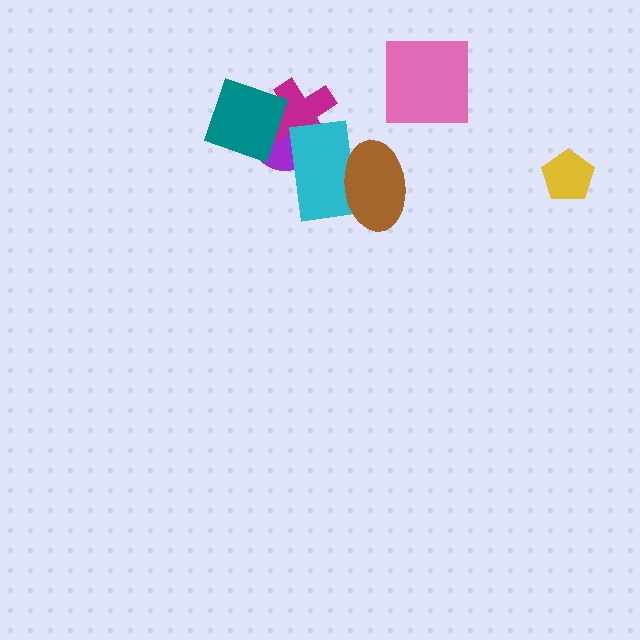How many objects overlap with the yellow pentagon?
0 objects overlap with the yellow pentagon.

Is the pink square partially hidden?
No, no other shape covers it.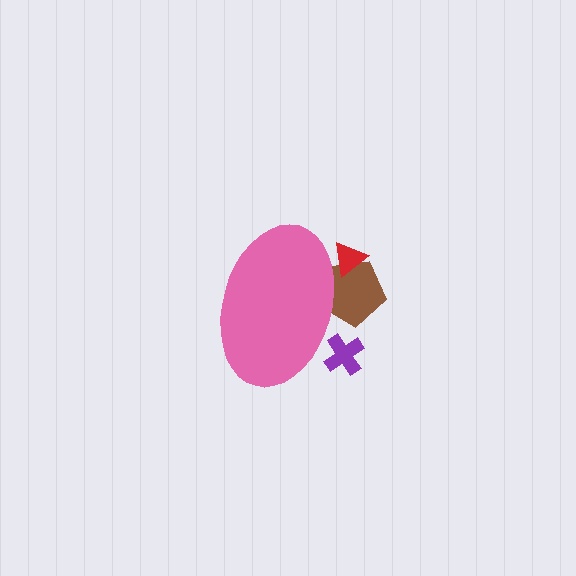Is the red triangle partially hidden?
Yes, the red triangle is partially hidden behind the pink ellipse.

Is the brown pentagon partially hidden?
Yes, the brown pentagon is partially hidden behind the pink ellipse.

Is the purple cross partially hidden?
Yes, the purple cross is partially hidden behind the pink ellipse.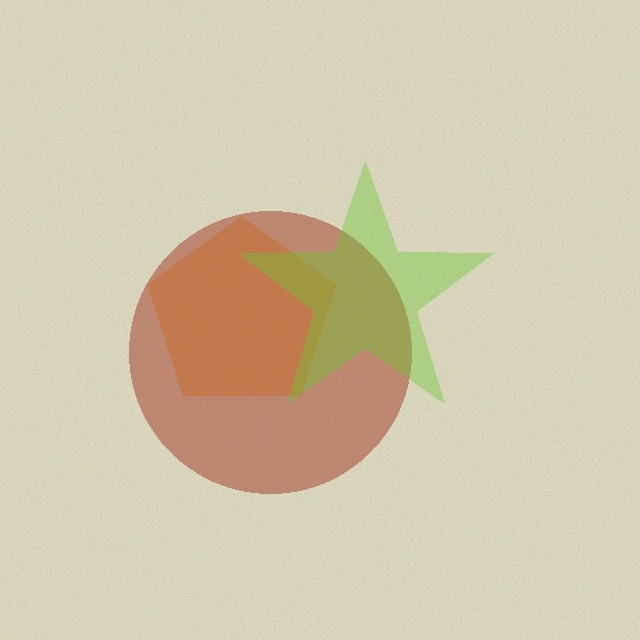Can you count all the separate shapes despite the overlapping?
Yes, there are 3 separate shapes.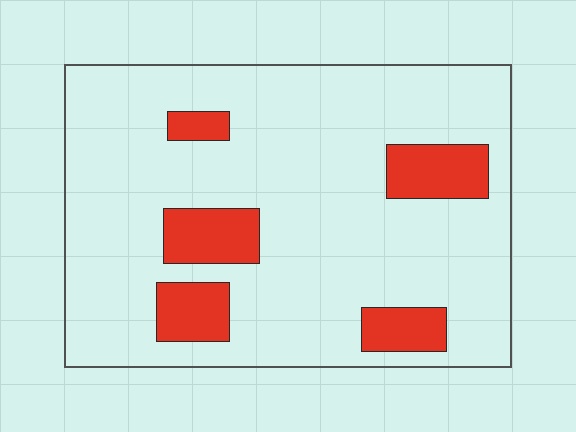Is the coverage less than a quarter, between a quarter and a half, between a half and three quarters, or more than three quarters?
Less than a quarter.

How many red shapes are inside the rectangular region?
5.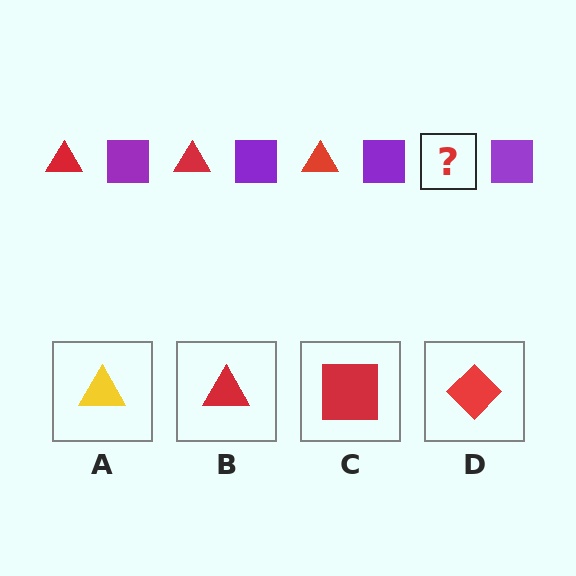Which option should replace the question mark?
Option B.